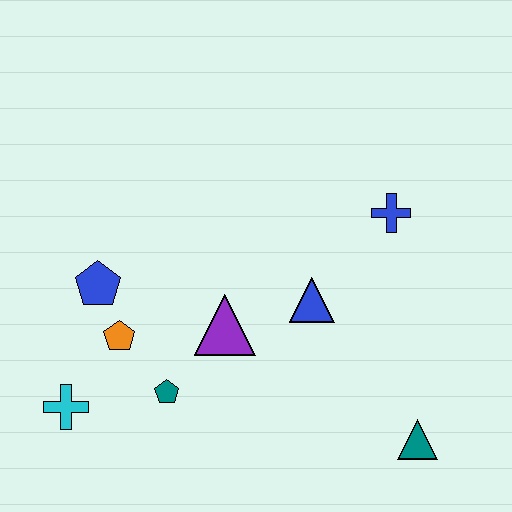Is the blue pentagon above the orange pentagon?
Yes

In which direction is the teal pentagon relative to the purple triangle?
The teal pentagon is below the purple triangle.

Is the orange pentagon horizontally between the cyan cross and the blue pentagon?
No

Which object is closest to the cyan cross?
The orange pentagon is closest to the cyan cross.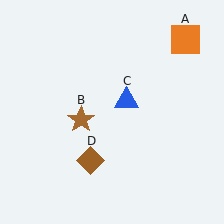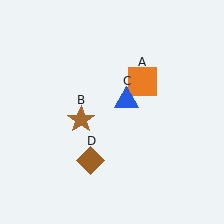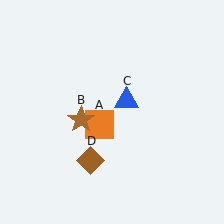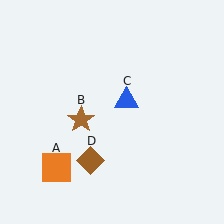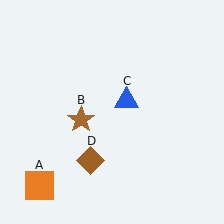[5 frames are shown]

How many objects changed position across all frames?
1 object changed position: orange square (object A).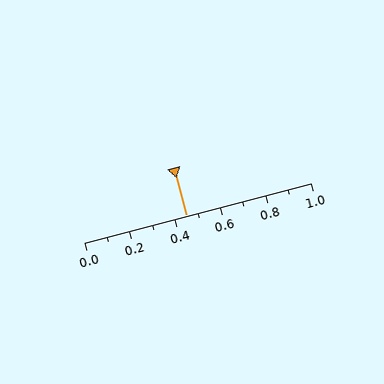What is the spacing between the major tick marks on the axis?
The major ticks are spaced 0.2 apart.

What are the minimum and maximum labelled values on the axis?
The axis runs from 0.0 to 1.0.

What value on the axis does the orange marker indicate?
The marker indicates approximately 0.45.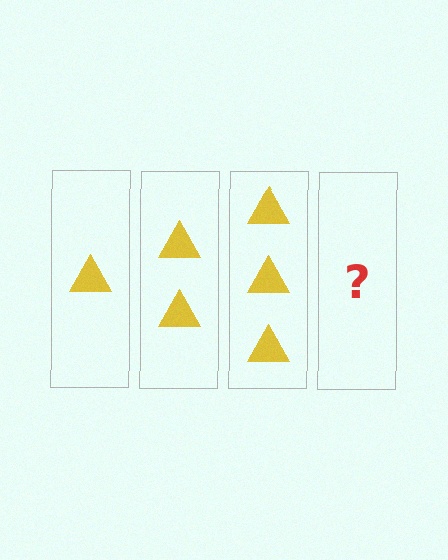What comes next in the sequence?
The next element should be 4 triangles.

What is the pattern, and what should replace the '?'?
The pattern is that each step adds one more triangle. The '?' should be 4 triangles.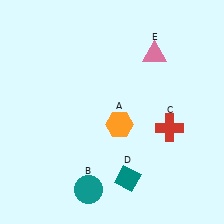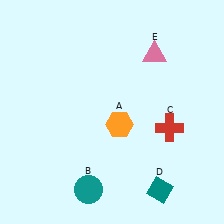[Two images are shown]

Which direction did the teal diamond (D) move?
The teal diamond (D) moved right.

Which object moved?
The teal diamond (D) moved right.